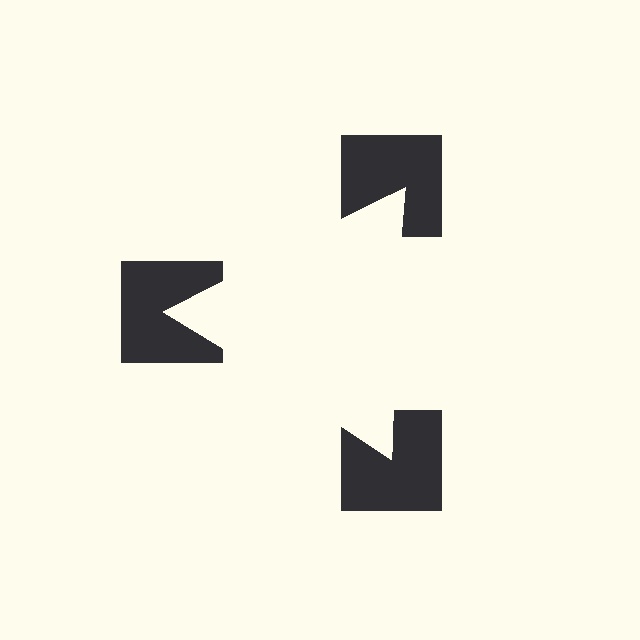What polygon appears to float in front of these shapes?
An illusory triangle — its edges are inferred from the aligned wedge cuts in the notched squares, not physically drawn.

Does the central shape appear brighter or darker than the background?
It typically appears slightly brighter than the background, even though no actual brightness change is drawn.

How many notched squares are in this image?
There are 3 — one at each vertex of the illusory triangle.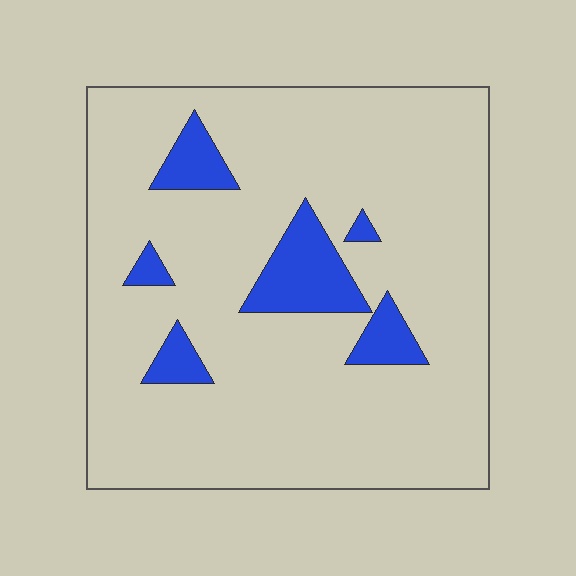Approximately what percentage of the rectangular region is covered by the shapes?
Approximately 10%.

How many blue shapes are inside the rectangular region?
6.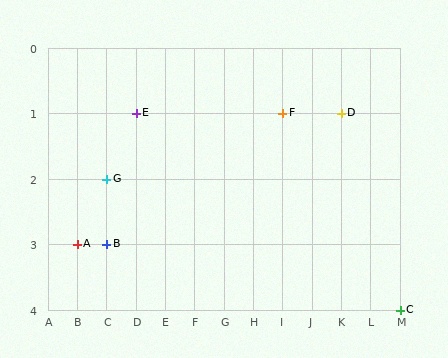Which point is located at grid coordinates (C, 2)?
Point G is at (C, 2).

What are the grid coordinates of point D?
Point D is at grid coordinates (K, 1).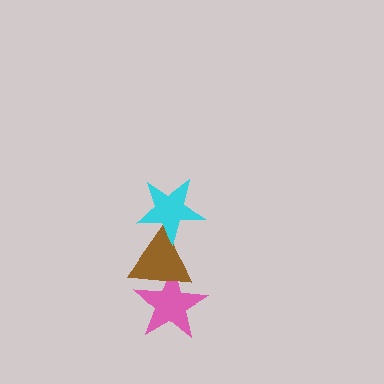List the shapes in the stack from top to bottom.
From top to bottom: the cyan star, the brown triangle, the pink star.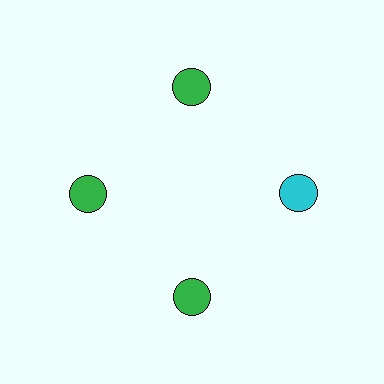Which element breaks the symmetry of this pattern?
The cyan circle at roughly the 3 o'clock position breaks the symmetry. All other shapes are green circles.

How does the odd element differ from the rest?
It has a different color: cyan instead of green.